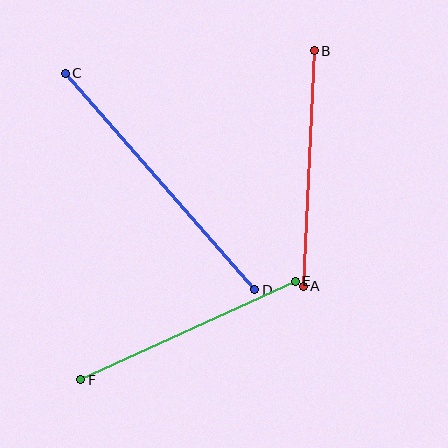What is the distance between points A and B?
The distance is approximately 236 pixels.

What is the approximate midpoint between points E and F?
The midpoint is at approximately (188, 331) pixels.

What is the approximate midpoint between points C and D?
The midpoint is at approximately (160, 182) pixels.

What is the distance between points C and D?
The distance is approximately 288 pixels.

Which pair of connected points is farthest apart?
Points C and D are farthest apart.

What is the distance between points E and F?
The distance is approximately 236 pixels.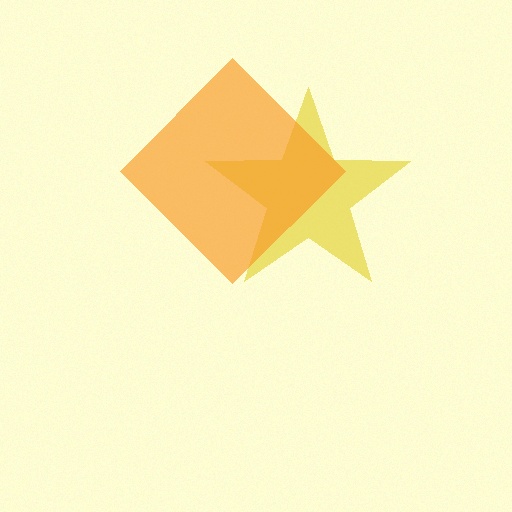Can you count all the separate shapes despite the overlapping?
Yes, there are 2 separate shapes.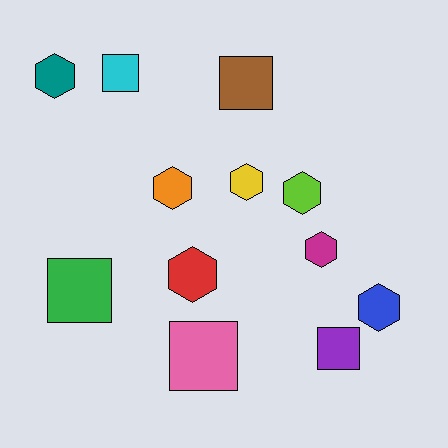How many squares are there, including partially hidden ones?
There are 5 squares.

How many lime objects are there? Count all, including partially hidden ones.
There is 1 lime object.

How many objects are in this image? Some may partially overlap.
There are 12 objects.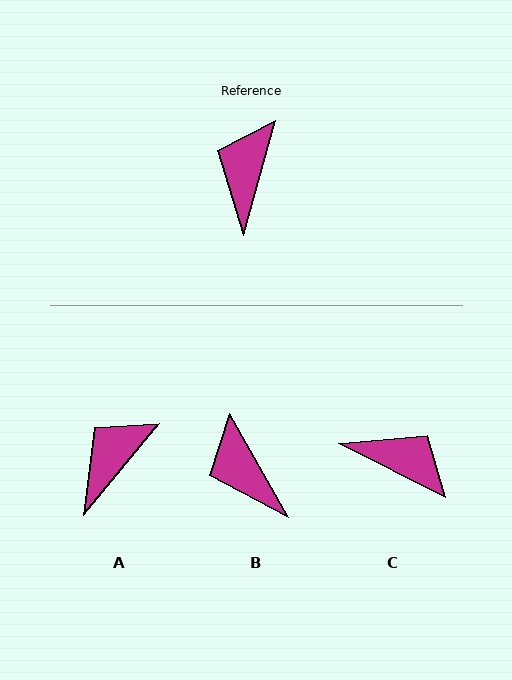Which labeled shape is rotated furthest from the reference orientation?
C, about 101 degrees away.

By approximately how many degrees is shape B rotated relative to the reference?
Approximately 45 degrees counter-clockwise.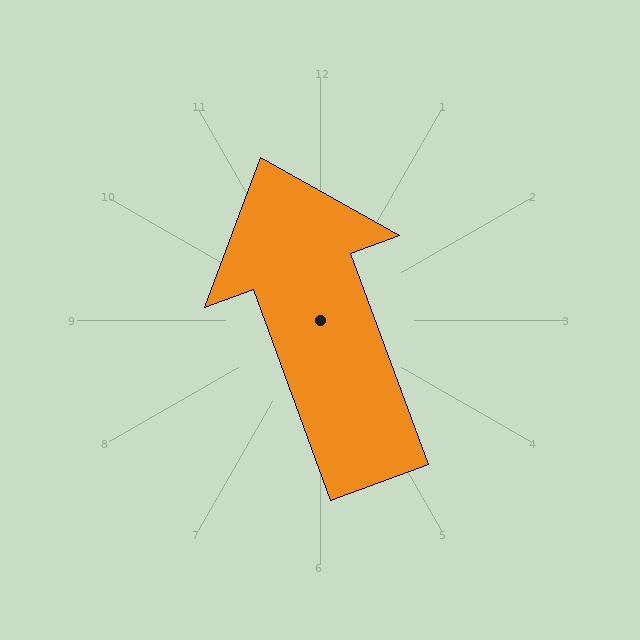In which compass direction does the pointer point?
North.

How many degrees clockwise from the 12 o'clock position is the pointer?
Approximately 340 degrees.